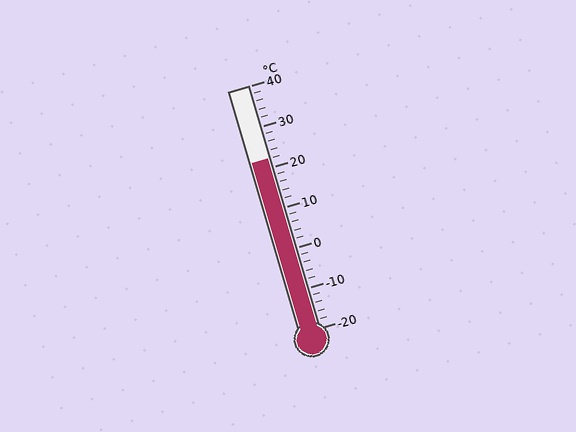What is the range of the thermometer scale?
The thermometer scale ranges from -20°C to 40°C.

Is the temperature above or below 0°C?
The temperature is above 0°C.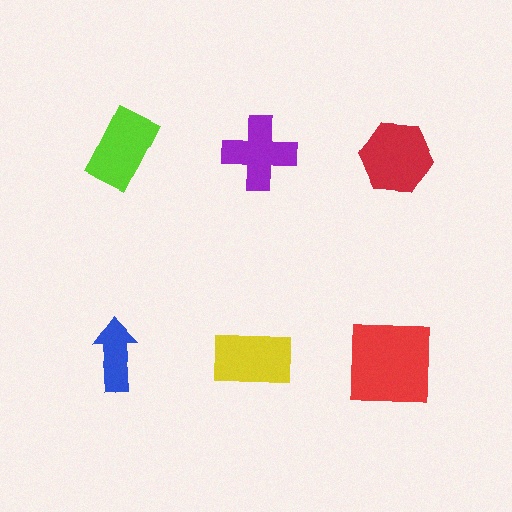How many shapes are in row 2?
3 shapes.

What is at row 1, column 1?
A lime rectangle.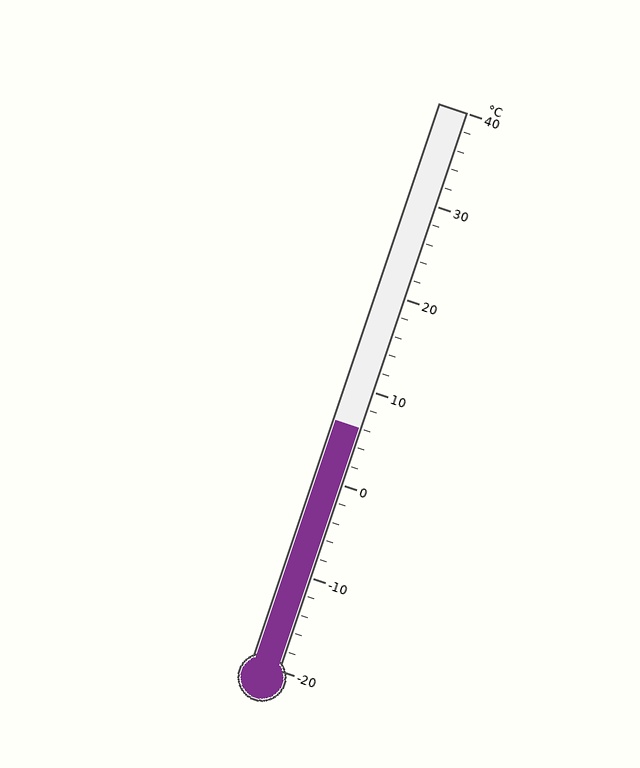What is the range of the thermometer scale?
The thermometer scale ranges from -20°C to 40°C.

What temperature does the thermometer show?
The thermometer shows approximately 6°C.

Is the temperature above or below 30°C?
The temperature is below 30°C.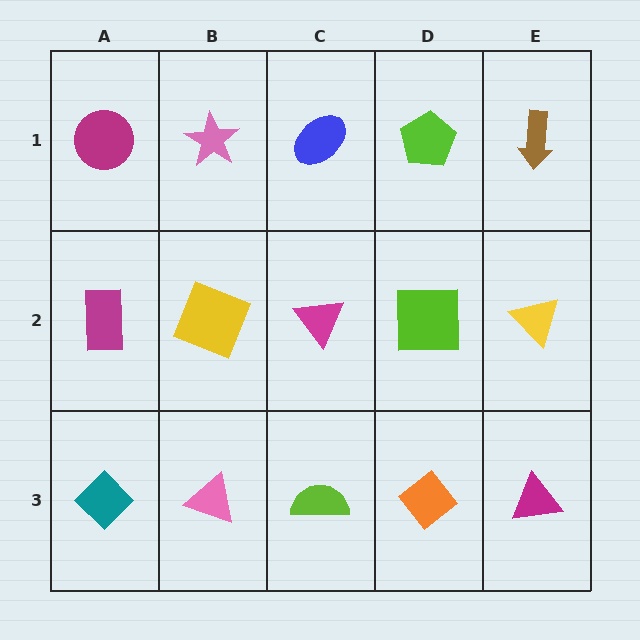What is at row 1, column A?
A magenta circle.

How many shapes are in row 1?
5 shapes.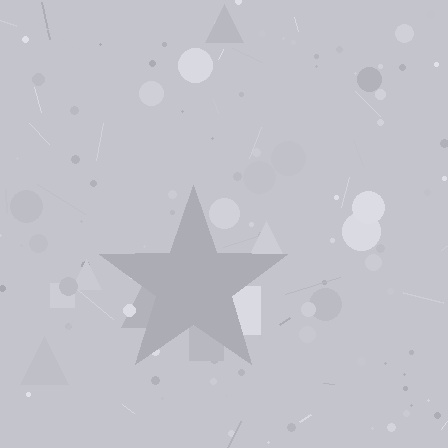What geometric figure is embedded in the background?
A star is embedded in the background.